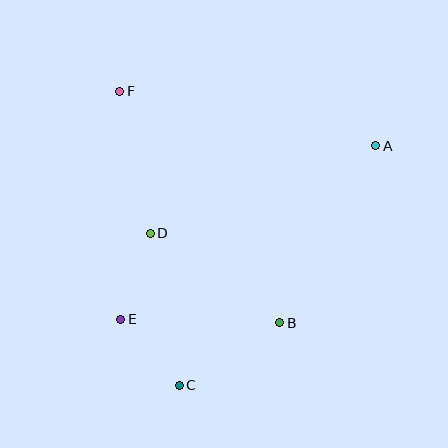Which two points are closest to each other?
Points C and E are closest to each other.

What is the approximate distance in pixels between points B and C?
The distance between B and C is approximately 118 pixels.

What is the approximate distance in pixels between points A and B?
The distance between A and B is approximately 201 pixels.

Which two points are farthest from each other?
Points A and C are farthest from each other.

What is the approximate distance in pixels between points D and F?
The distance between D and F is approximately 145 pixels.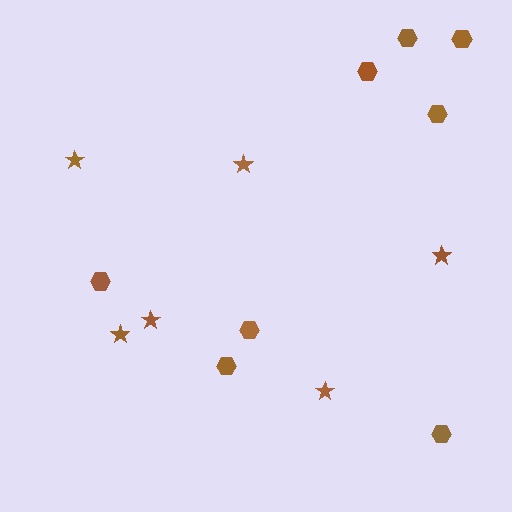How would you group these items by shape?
There are 2 groups: one group of hexagons (8) and one group of stars (6).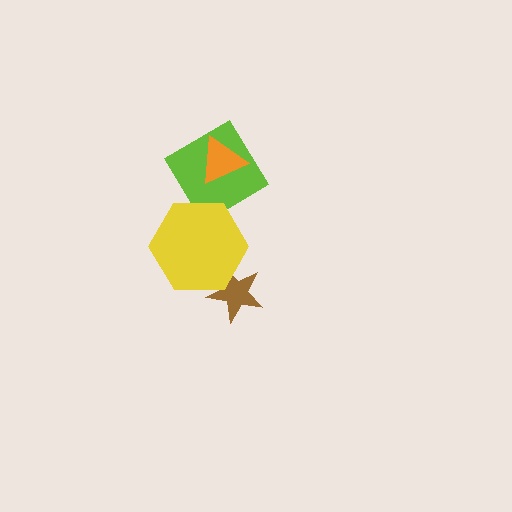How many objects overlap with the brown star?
1 object overlaps with the brown star.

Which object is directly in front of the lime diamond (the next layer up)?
The orange triangle is directly in front of the lime diamond.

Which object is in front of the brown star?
The yellow hexagon is in front of the brown star.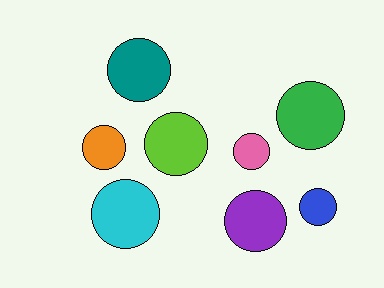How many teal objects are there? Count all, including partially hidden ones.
There is 1 teal object.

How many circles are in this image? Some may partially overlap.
There are 8 circles.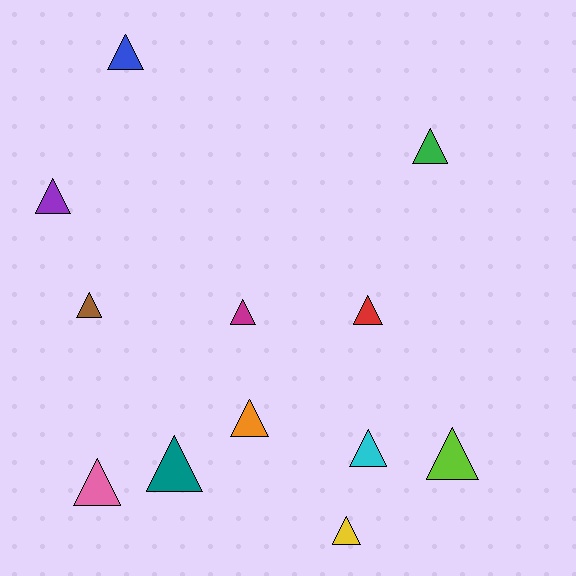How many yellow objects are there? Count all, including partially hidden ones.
There is 1 yellow object.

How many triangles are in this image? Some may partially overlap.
There are 12 triangles.